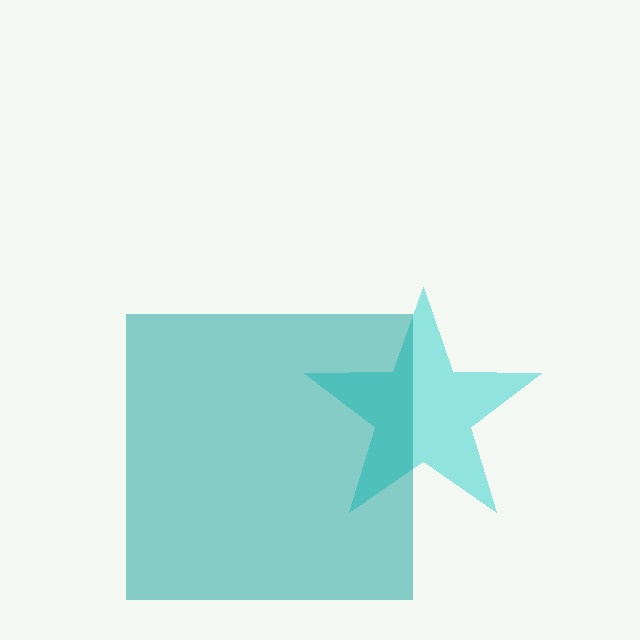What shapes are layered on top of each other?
The layered shapes are: a cyan star, a teal square.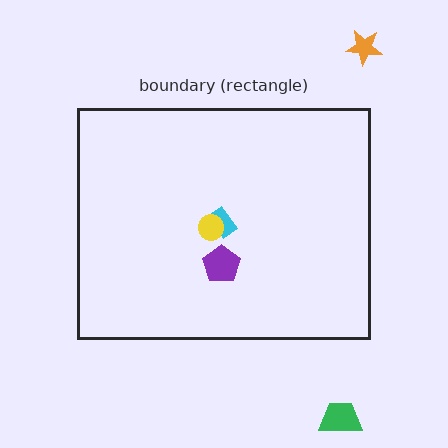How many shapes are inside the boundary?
3 inside, 2 outside.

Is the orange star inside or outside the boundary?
Outside.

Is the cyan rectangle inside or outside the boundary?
Inside.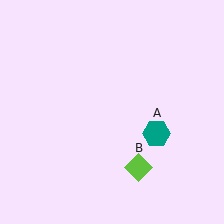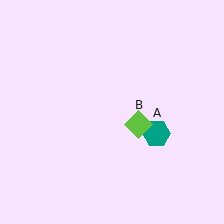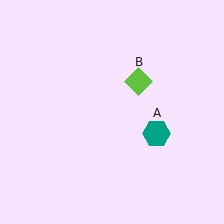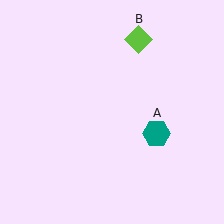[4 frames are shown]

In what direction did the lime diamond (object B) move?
The lime diamond (object B) moved up.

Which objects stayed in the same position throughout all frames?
Teal hexagon (object A) remained stationary.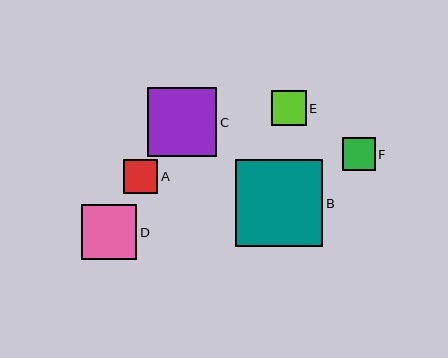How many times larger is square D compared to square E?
Square D is approximately 1.6 times the size of square E.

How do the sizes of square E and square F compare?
Square E and square F are approximately the same size.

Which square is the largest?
Square B is the largest with a size of approximately 87 pixels.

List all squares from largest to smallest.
From largest to smallest: B, C, D, E, A, F.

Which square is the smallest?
Square F is the smallest with a size of approximately 33 pixels.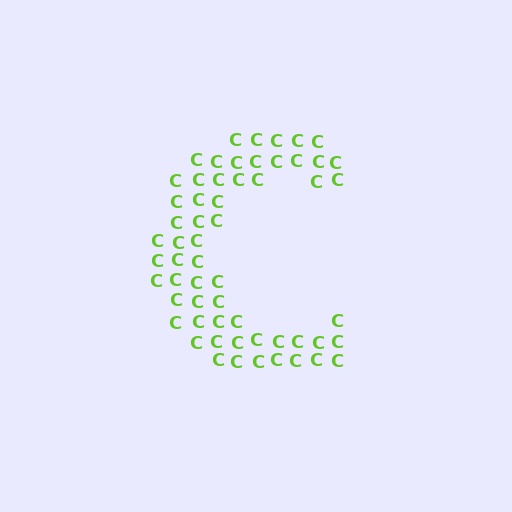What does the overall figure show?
The overall figure shows the letter C.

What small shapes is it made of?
It is made of small letter C's.